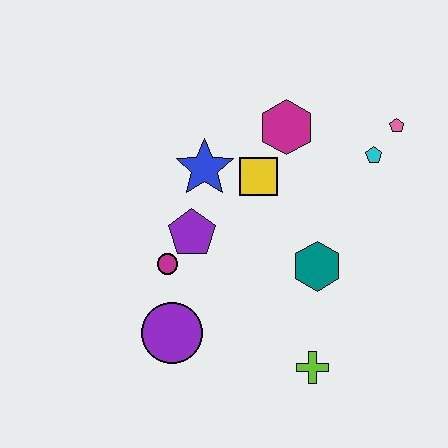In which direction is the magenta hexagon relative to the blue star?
The magenta hexagon is to the right of the blue star.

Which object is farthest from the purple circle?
The pink pentagon is farthest from the purple circle.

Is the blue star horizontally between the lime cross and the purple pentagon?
Yes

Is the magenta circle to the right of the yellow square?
No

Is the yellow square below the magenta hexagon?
Yes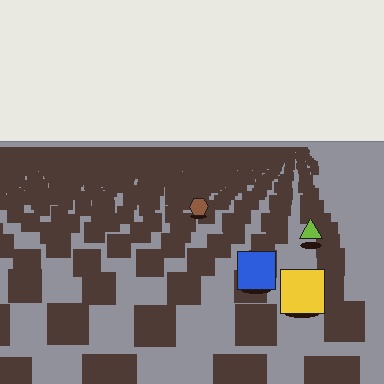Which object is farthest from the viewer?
The brown hexagon is farthest from the viewer. It appears smaller and the ground texture around it is denser.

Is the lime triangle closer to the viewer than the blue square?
No. The blue square is closer — you can tell from the texture gradient: the ground texture is coarser near it.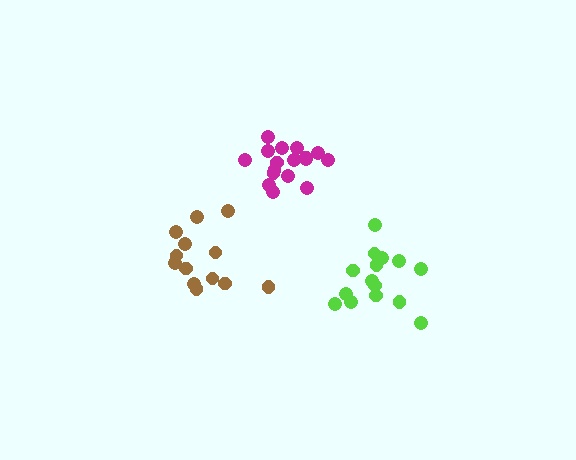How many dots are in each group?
Group 1: 17 dots, Group 2: 15 dots, Group 3: 13 dots (45 total).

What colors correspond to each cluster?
The clusters are colored: magenta, lime, brown.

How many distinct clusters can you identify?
There are 3 distinct clusters.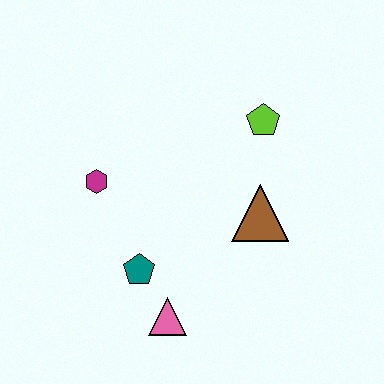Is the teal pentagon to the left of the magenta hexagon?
No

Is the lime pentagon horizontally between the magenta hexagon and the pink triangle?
No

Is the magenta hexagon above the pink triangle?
Yes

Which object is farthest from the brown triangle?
The magenta hexagon is farthest from the brown triangle.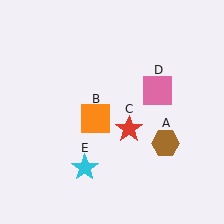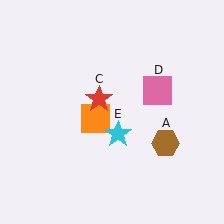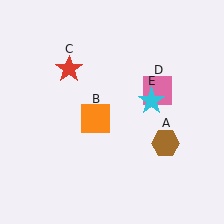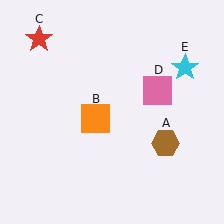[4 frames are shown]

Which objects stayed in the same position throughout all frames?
Brown hexagon (object A) and orange square (object B) and pink square (object D) remained stationary.